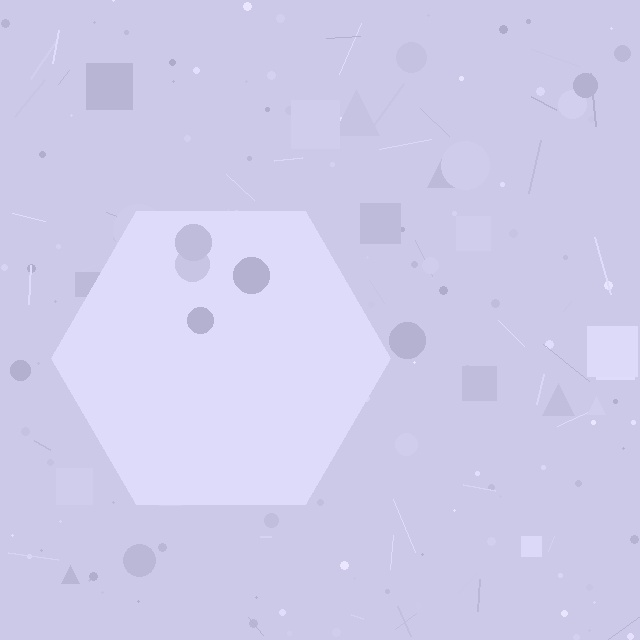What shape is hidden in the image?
A hexagon is hidden in the image.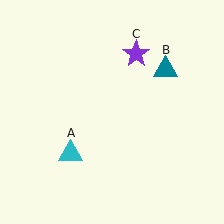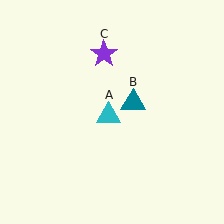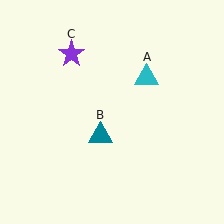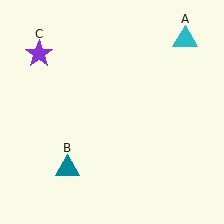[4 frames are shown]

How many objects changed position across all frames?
3 objects changed position: cyan triangle (object A), teal triangle (object B), purple star (object C).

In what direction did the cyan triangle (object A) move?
The cyan triangle (object A) moved up and to the right.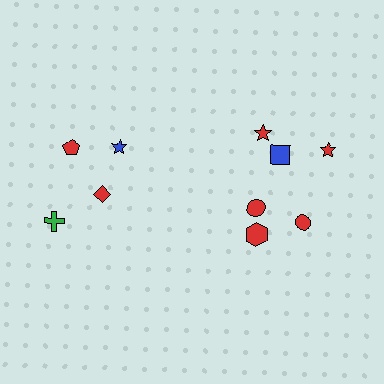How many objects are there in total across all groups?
There are 10 objects.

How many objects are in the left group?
There are 4 objects.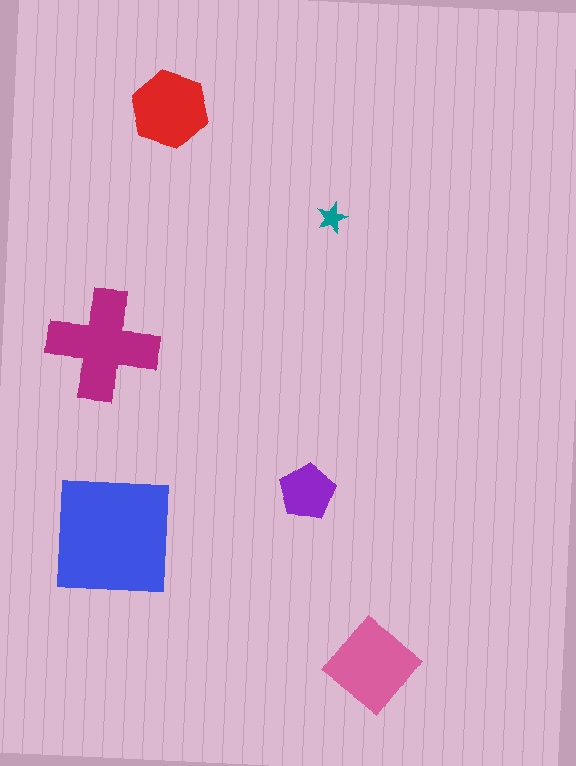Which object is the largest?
The blue square.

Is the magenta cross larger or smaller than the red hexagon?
Larger.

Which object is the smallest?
The teal star.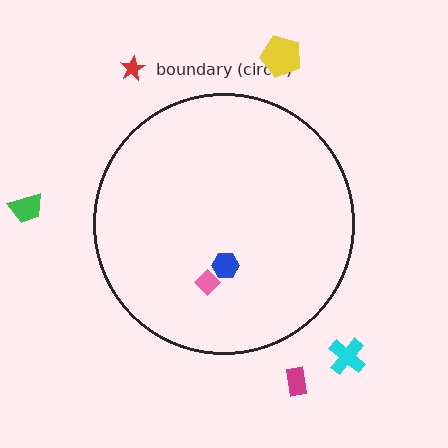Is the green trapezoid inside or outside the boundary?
Outside.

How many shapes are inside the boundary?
2 inside, 5 outside.